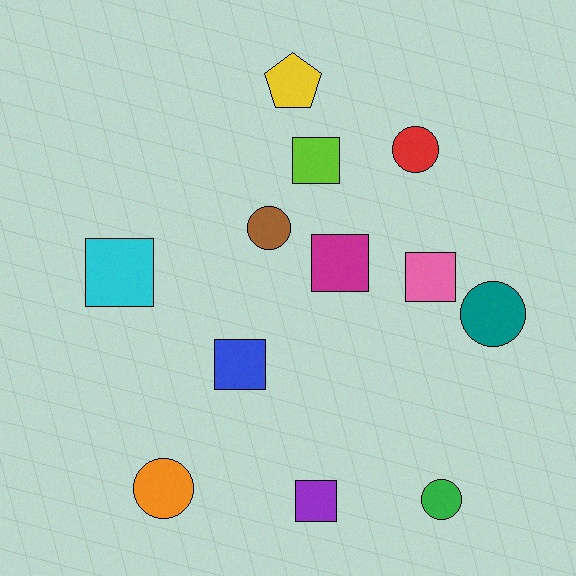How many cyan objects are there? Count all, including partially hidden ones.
There is 1 cyan object.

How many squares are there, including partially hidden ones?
There are 6 squares.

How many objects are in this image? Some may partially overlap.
There are 12 objects.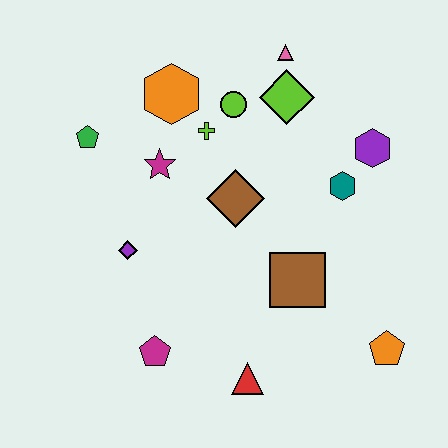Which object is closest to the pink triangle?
The lime diamond is closest to the pink triangle.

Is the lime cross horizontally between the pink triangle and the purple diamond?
Yes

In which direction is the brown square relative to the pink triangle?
The brown square is below the pink triangle.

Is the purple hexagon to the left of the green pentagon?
No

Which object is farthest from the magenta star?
The orange pentagon is farthest from the magenta star.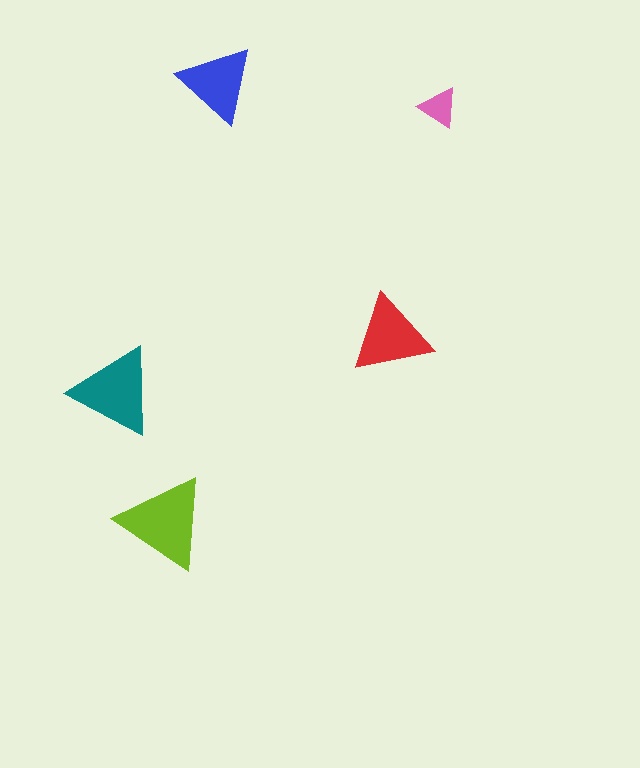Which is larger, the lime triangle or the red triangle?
The lime one.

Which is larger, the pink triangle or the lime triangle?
The lime one.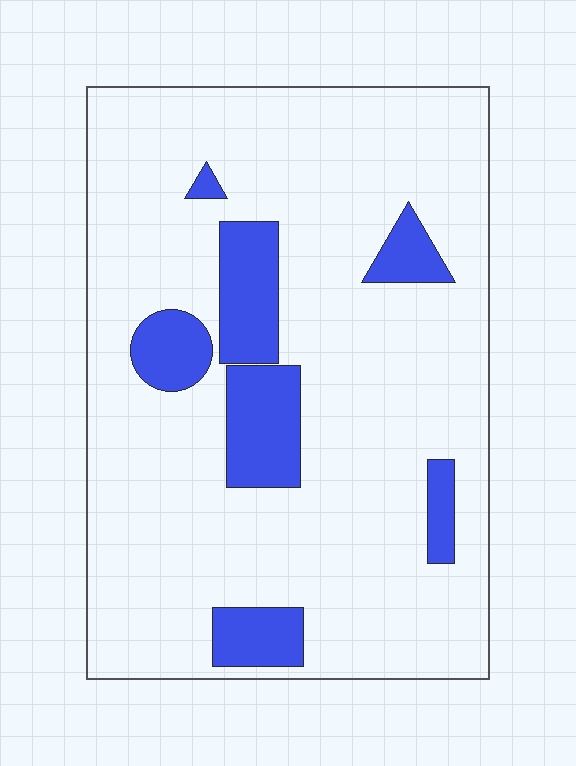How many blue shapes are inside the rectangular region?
7.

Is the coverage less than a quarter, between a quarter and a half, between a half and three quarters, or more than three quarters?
Less than a quarter.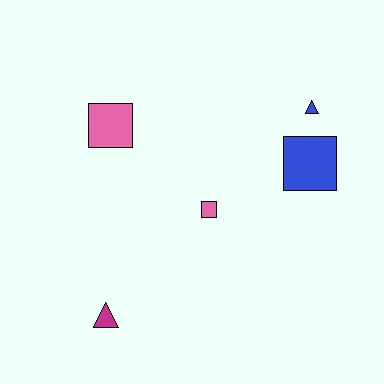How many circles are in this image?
There are no circles.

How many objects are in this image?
There are 5 objects.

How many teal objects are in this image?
There are no teal objects.